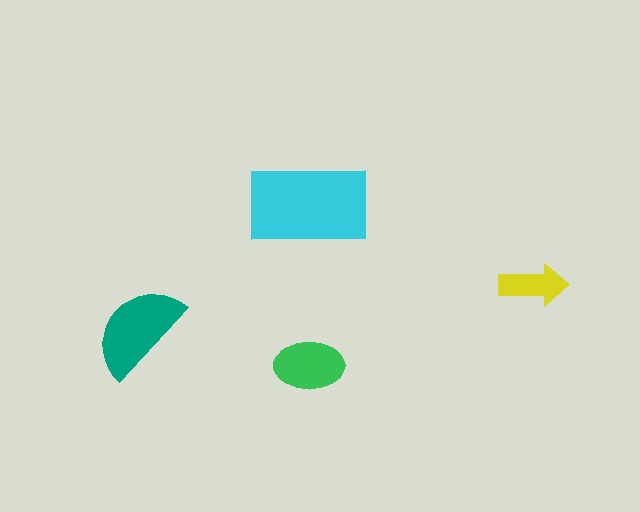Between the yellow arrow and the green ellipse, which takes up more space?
The green ellipse.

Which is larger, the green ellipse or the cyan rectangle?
The cyan rectangle.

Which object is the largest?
The cyan rectangle.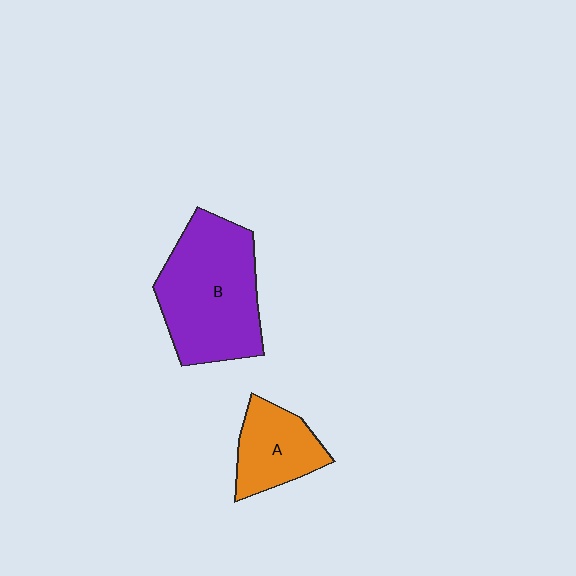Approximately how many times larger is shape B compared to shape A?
Approximately 2.0 times.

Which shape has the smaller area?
Shape A (orange).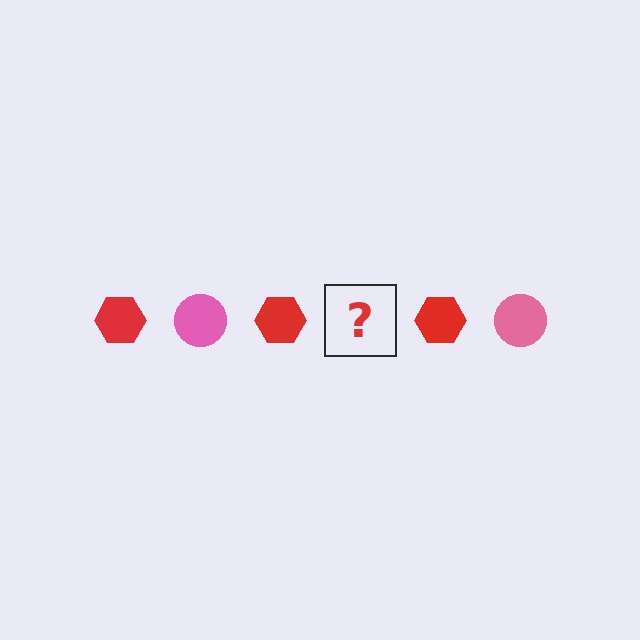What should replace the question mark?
The question mark should be replaced with a pink circle.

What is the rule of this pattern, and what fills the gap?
The rule is that the pattern alternates between red hexagon and pink circle. The gap should be filled with a pink circle.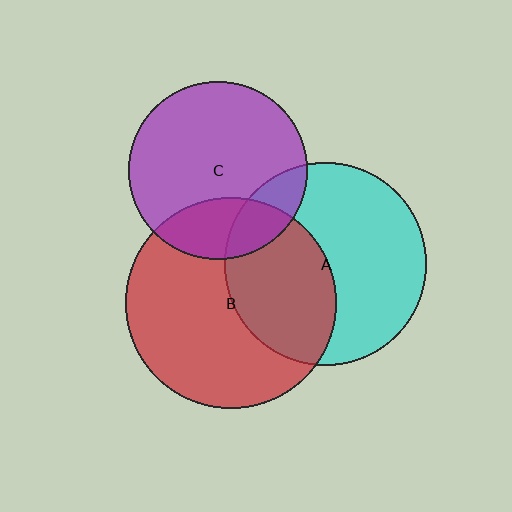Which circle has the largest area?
Circle B (red).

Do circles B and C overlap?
Yes.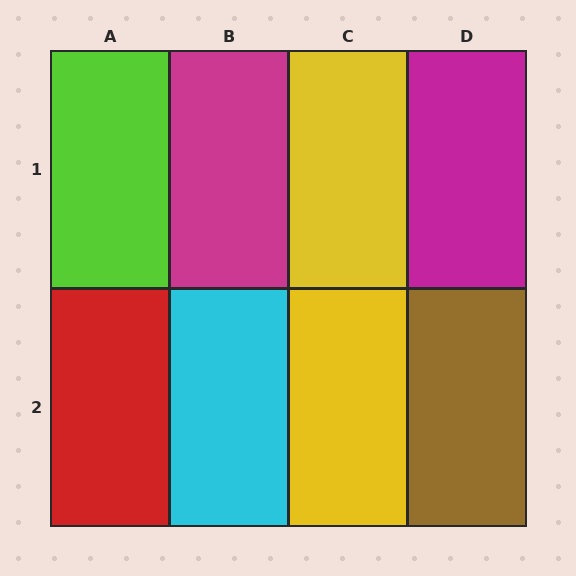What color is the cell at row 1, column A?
Lime.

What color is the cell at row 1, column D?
Magenta.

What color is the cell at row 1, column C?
Yellow.